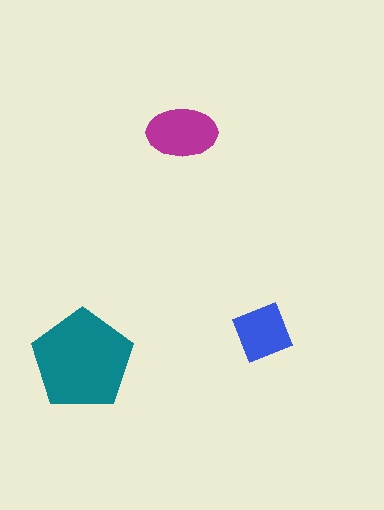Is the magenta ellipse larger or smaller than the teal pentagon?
Smaller.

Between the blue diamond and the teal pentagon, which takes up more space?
The teal pentagon.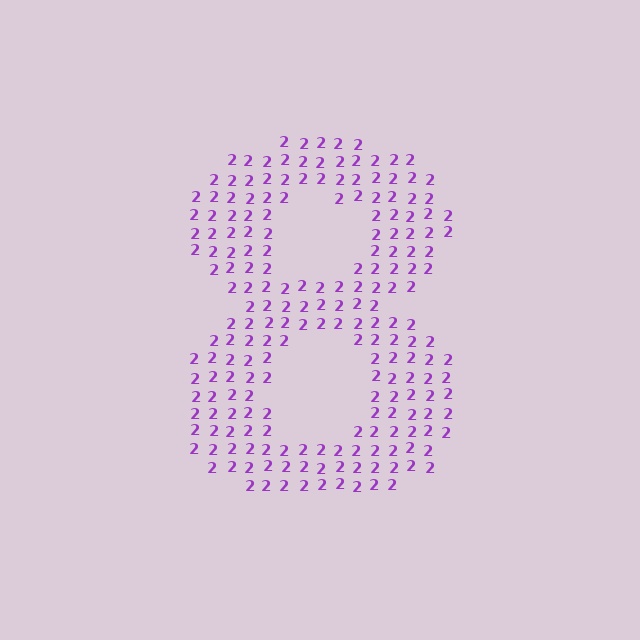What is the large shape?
The large shape is the digit 8.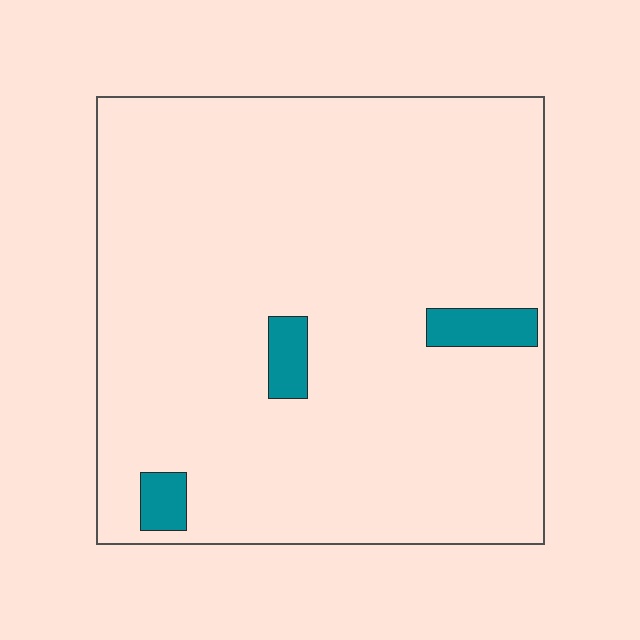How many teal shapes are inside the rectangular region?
3.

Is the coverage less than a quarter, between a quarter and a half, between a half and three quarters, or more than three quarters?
Less than a quarter.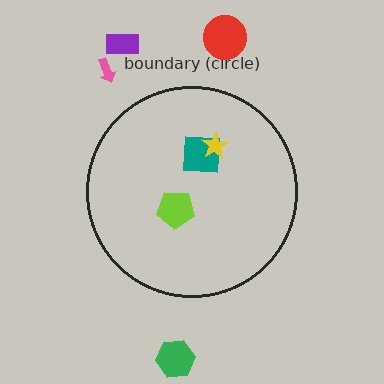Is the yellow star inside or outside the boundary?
Inside.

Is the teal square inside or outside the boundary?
Inside.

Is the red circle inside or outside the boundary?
Outside.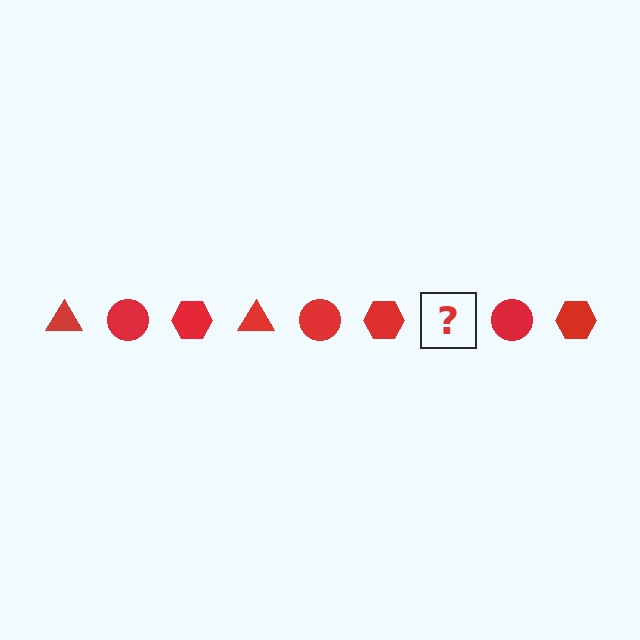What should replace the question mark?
The question mark should be replaced with a red triangle.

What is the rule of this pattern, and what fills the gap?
The rule is that the pattern cycles through triangle, circle, hexagon shapes in red. The gap should be filled with a red triangle.